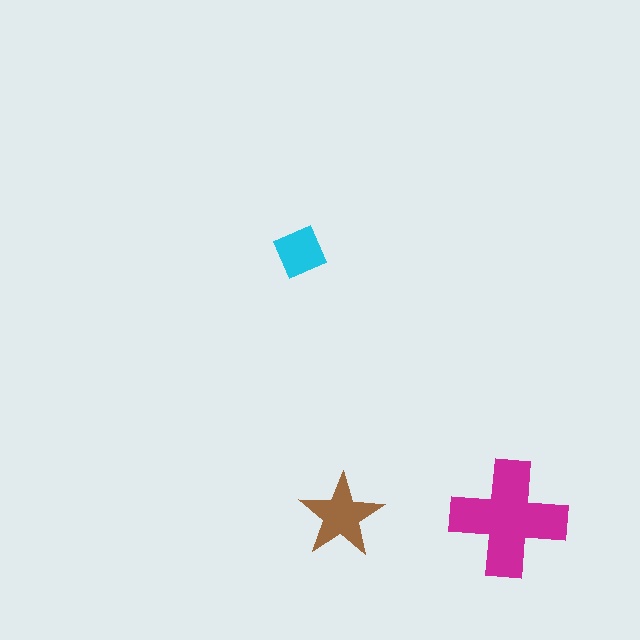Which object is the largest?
The magenta cross.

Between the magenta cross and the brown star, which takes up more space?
The magenta cross.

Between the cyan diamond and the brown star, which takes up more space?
The brown star.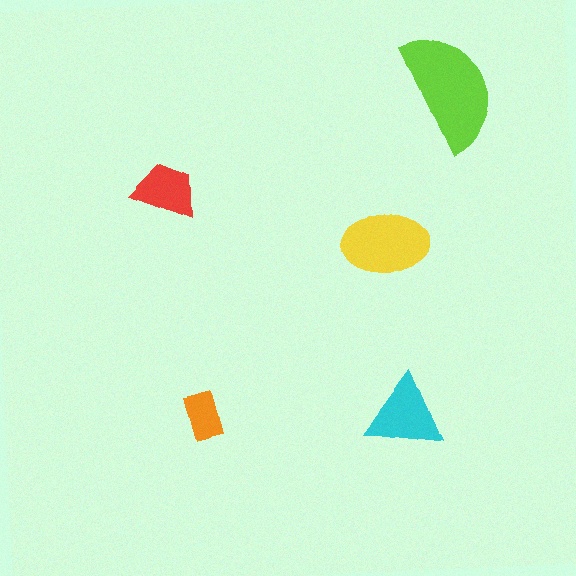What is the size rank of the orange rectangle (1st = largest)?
5th.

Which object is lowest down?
The cyan triangle is bottommost.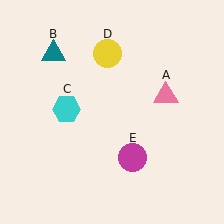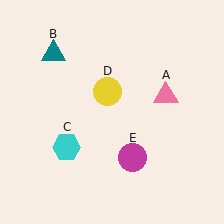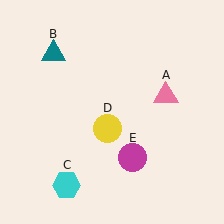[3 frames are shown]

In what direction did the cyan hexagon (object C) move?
The cyan hexagon (object C) moved down.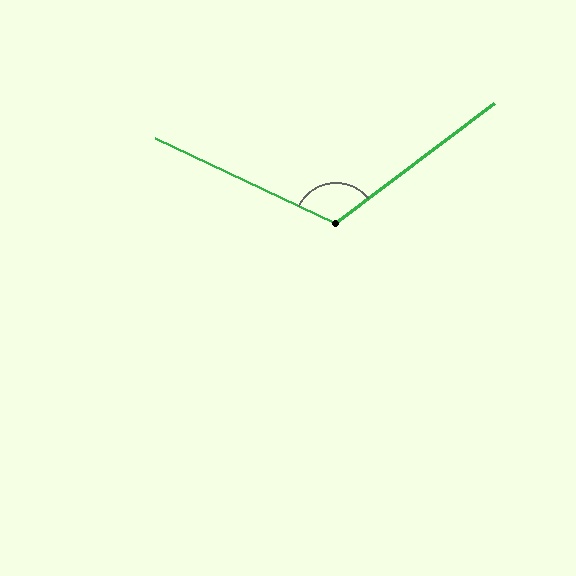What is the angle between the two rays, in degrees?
Approximately 118 degrees.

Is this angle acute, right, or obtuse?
It is obtuse.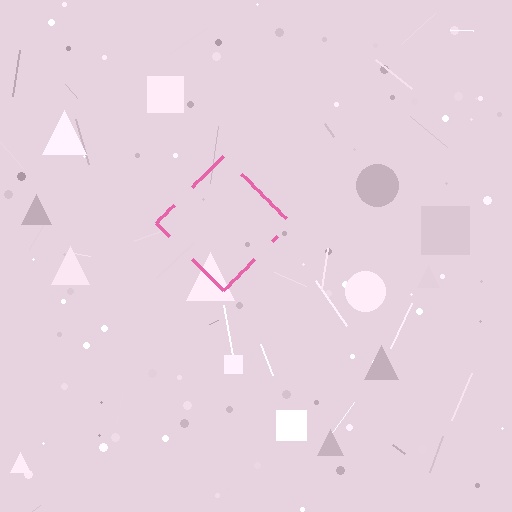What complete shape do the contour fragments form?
The contour fragments form a diamond.